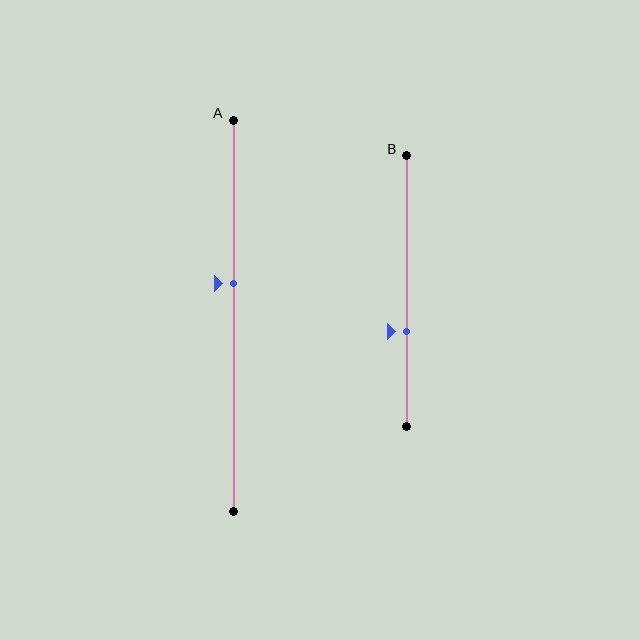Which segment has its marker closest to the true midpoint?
Segment A has its marker closest to the true midpoint.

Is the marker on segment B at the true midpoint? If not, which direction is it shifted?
No, the marker on segment B is shifted downward by about 15% of the segment length.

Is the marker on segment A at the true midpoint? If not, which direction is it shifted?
No, the marker on segment A is shifted upward by about 8% of the segment length.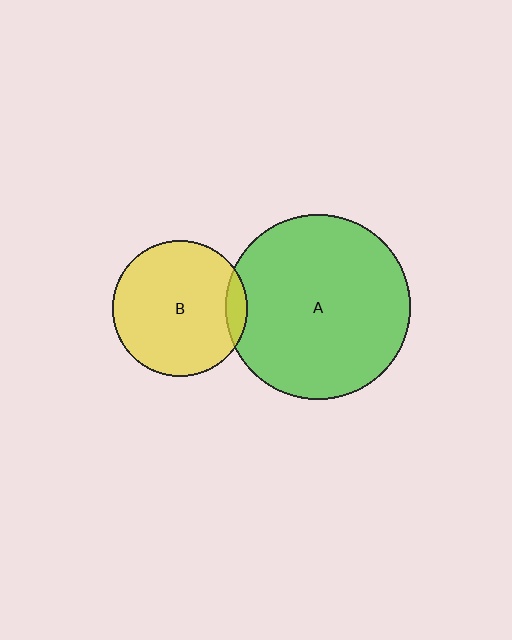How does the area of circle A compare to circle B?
Approximately 1.9 times.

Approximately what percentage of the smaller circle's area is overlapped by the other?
Approximately 10%.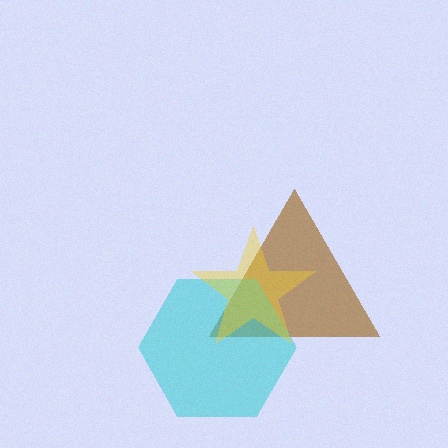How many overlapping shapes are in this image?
There are 3 overlapping shapes in the image.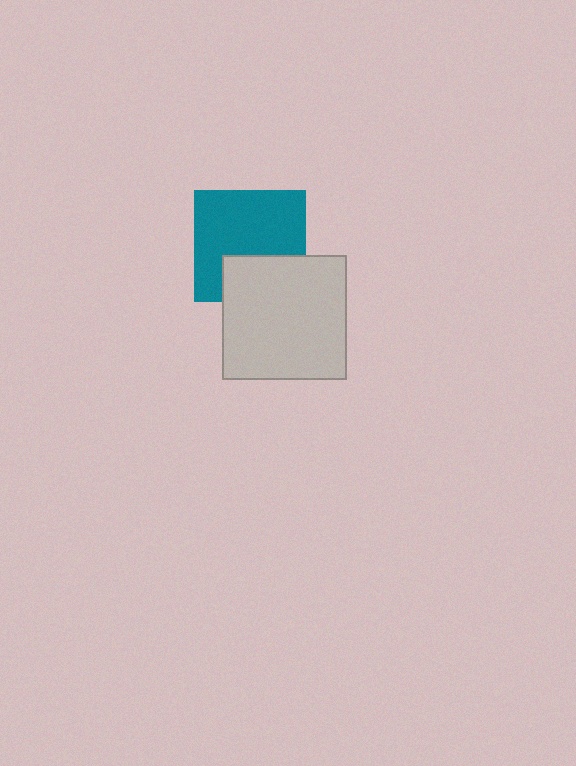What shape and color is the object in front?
The object in front is a light gray square.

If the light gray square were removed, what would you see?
You would see the complete teal square.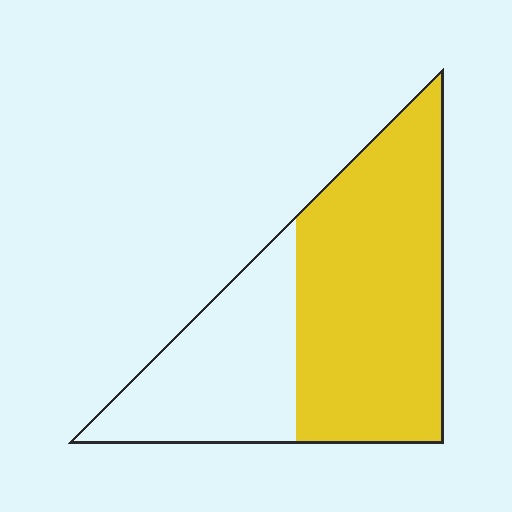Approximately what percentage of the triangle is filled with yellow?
Approximately 65%.